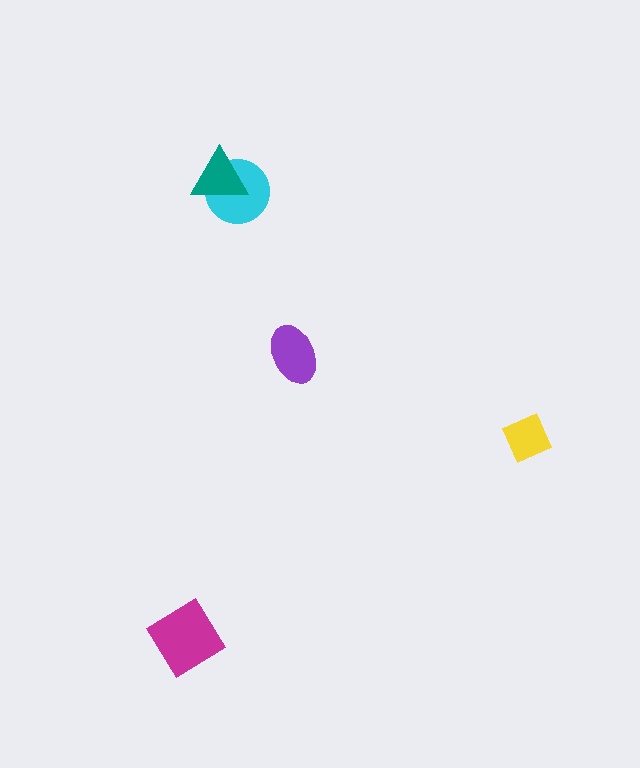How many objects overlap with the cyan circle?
1 object overlaps with the cyan circle.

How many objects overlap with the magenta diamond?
0 objects overlap with the magenta diamond.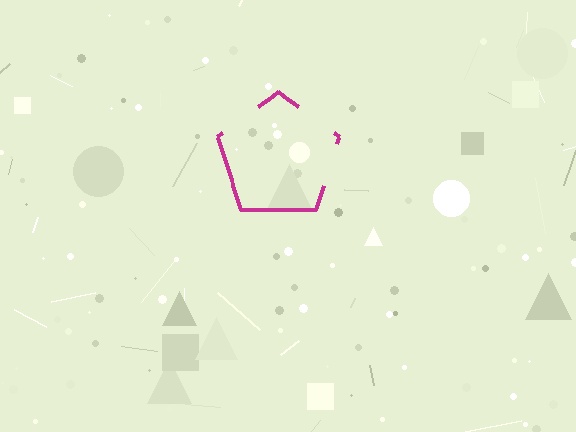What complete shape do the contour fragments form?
The contour fragments form a pentagon.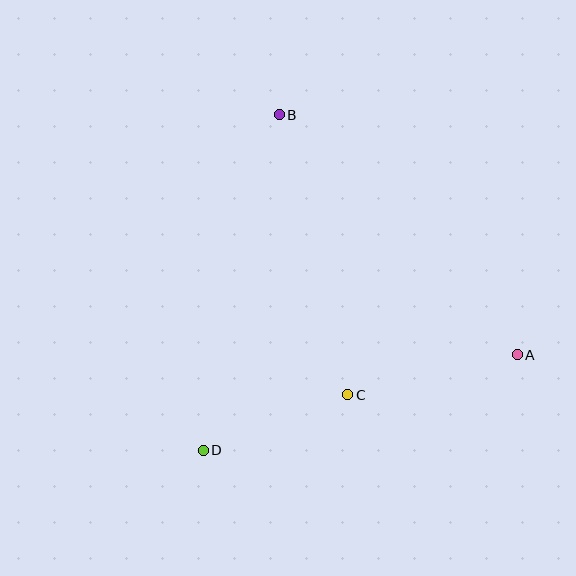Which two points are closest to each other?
Points C and D are closest to each other.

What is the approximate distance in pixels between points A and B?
The distance between A and B is approximately 338 pixels.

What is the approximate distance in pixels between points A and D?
The distance between A and D is approximately 328 pixels.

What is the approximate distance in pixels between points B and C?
The distance between B and C is approximately 288 pixels.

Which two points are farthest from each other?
Points B and D are farthest from each other.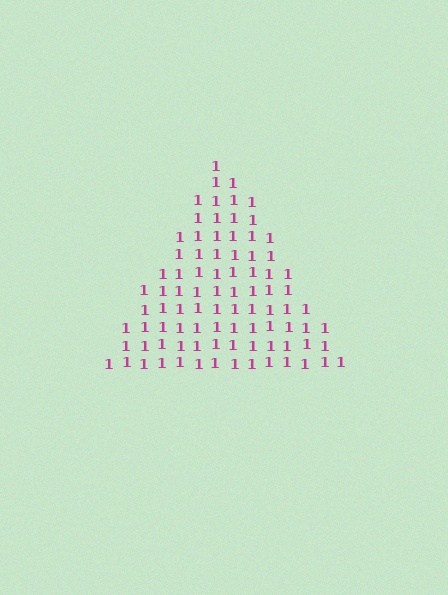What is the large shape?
The large shape is a triangle.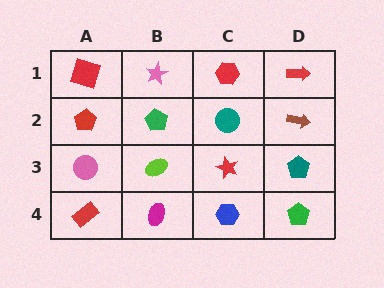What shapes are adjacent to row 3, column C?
A teal circle (row 2, column C), a blue hexagon (row 4, column C), a lime ellipse (row 3, column B), a teal pentagon (row 3, column D).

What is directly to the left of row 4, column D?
A blue hexagon.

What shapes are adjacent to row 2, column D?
A red arrow (row 1, column D), a teal pentagon (row 3, column D), a teal circle (row 2, column C).